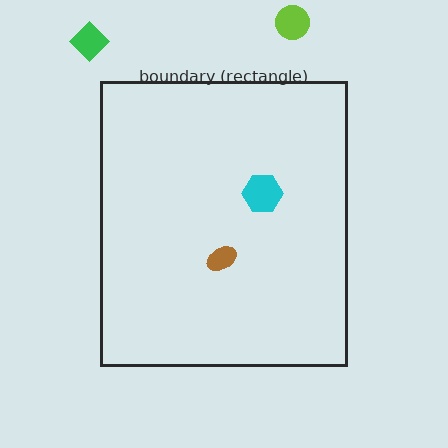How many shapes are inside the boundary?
2 inside, 2 outside.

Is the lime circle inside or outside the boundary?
Outside.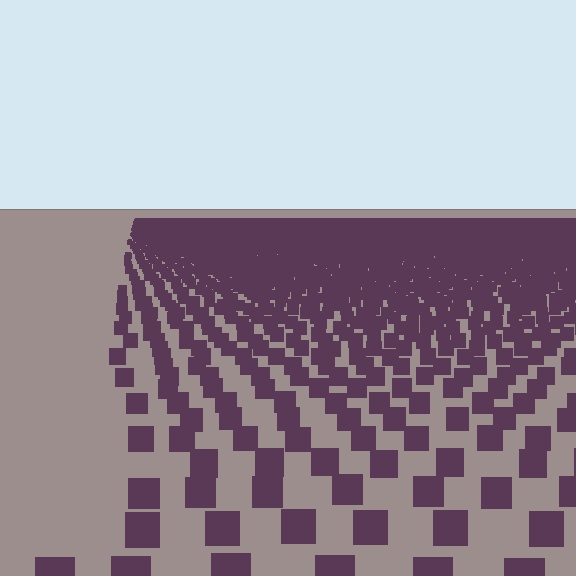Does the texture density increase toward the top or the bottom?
Density increases toward the top.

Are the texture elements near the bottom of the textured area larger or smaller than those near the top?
Larger. Near the bottom, elements are closer to the viewer and appear at a bigger on-screen size.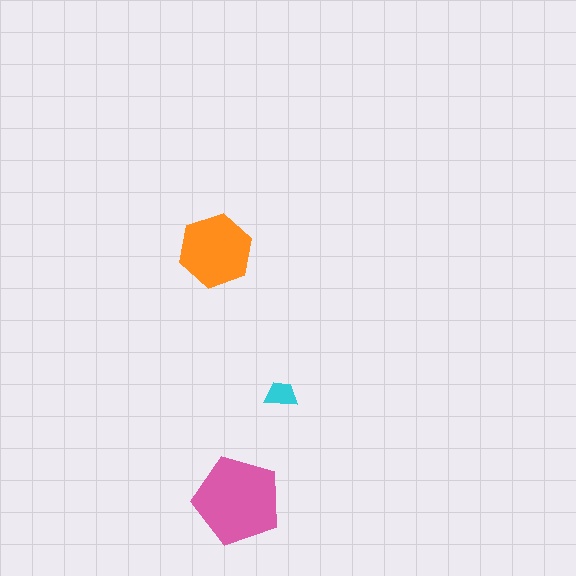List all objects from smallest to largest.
The cyan trapezoid, the orange hexagon, the pink pentagon.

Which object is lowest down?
The pink pentagon is bottommost.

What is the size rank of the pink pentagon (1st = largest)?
1st.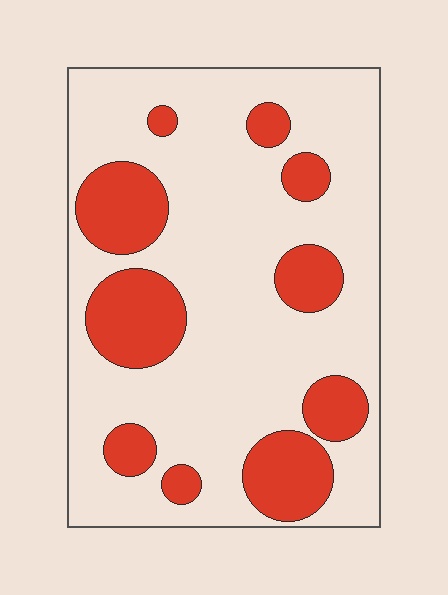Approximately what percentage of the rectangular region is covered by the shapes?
Approximately 25%.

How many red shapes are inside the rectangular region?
10.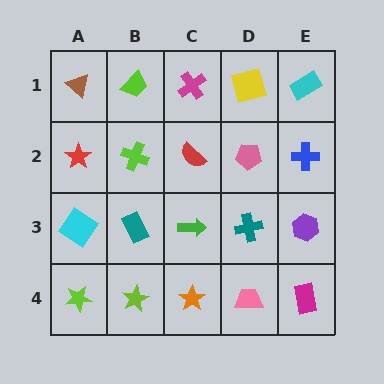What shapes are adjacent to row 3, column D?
A pink pentagon (row 2, column D), a pink trapezoid (row 4, column D), a green arrow (row 3, column C), a purple hexagon (row 3, column E).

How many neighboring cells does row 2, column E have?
3.